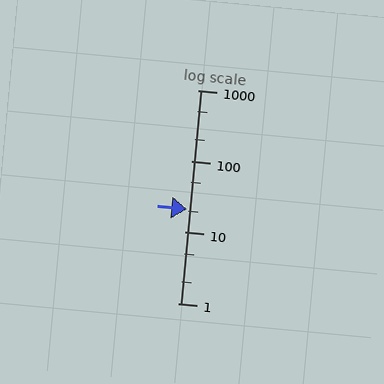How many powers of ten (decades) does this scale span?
The scale spans 3 decades, from 1 to 1000.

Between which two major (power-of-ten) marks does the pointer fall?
The pointer is between 10 and 100.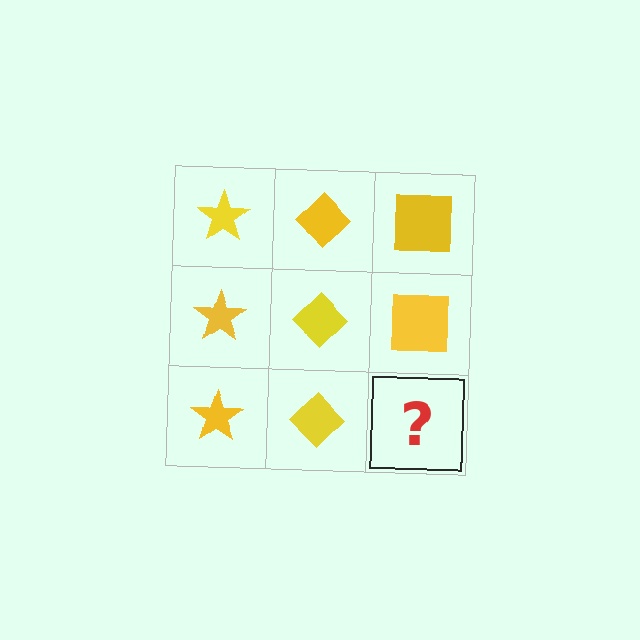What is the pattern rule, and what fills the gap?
The rule is that each column has a consistent shape. The gap should be filled with a yellow square.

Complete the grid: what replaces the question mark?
The question mark should be replaced with a yellow square.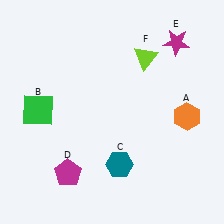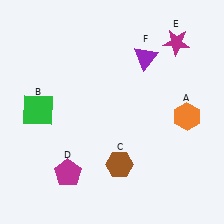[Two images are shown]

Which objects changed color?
C changed from teal to brown. F changed from lime to purple.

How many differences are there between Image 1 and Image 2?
There are 2 differences between the two images.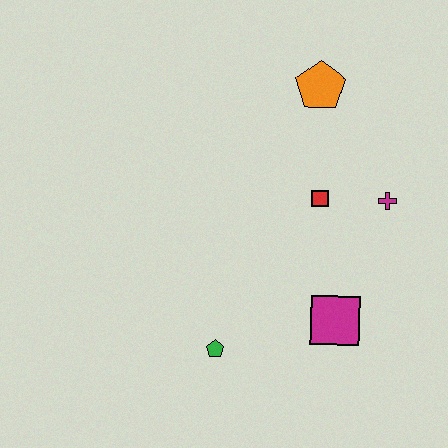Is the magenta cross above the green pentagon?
Yes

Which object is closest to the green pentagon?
The magenta square is closest to the green pentagon.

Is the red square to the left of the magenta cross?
Yes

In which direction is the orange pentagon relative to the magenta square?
The orange pentagon is above the magenta square.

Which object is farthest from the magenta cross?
The green pentagon is farthest from the magenta cross.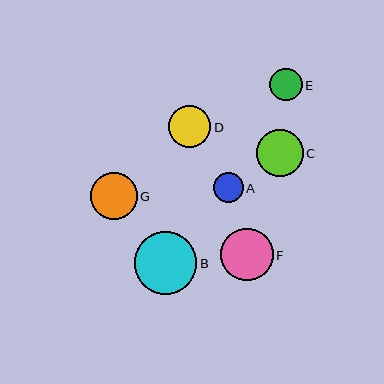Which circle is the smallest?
Circle A is the smallest with a size of approximately 30 pixels.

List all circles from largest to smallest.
From largest to smallest: B, F, G, C, D, E, A.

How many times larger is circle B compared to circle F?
Circle B is approximately 1.2 times the size of circle F.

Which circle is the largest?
Circle B is the largest with a size of approximately 63 pixels.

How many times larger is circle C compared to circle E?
Circle C is approximately 1.4 times the size of circle E.